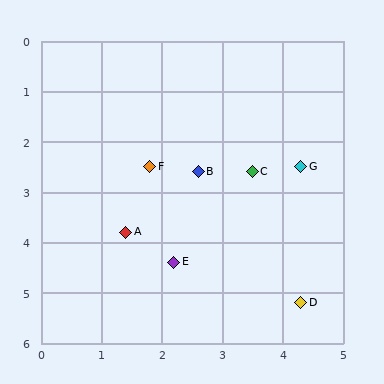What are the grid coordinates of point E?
Point E is at approximately (2.2, 4.4).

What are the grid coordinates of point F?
Point F is at approximately (1.8, 2.5).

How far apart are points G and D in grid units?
Points G and D are about 2.7 grid units apart.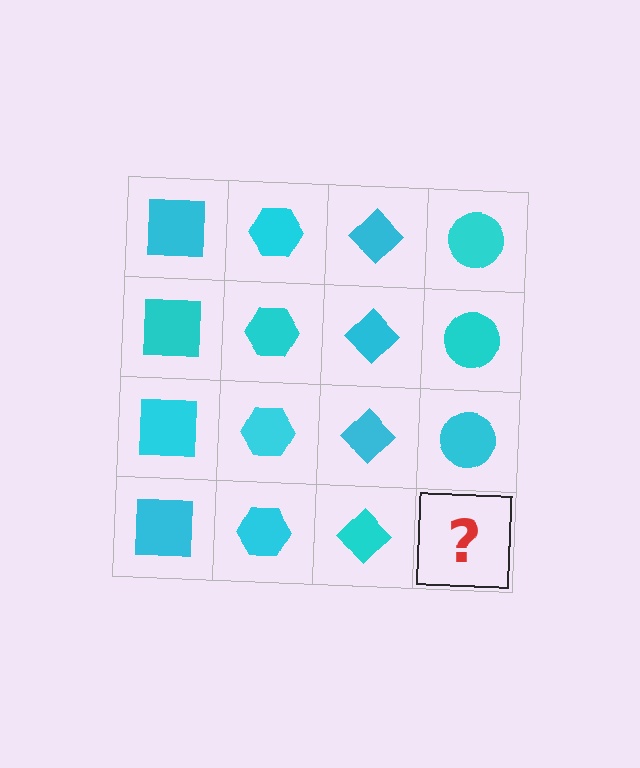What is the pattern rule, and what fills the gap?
The rule is that each column has a consistent shape. The gap should be filled with a cyan circle.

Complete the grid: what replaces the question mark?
The question mark should be replaced with a cyan circle.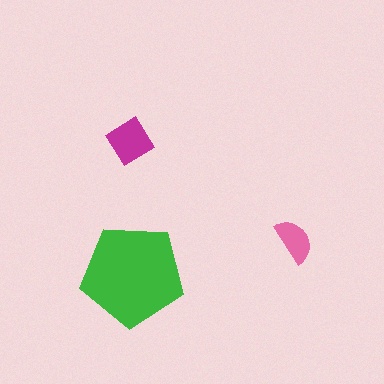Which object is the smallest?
The pink semicircle.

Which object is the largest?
The green pentagon.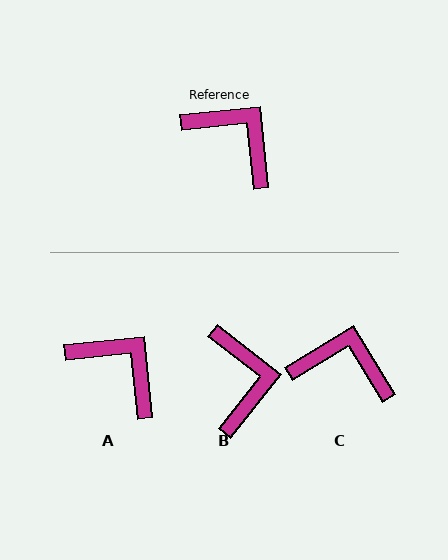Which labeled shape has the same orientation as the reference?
A.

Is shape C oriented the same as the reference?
No, it is off by about 26 degrees.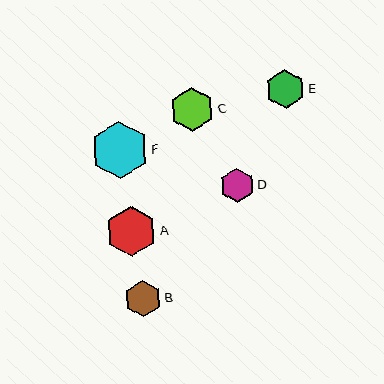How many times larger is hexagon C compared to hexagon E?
Hexagon C is approximately 1.1 times the size of hexagon E.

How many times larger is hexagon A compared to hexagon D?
Hexagon A is approximately 1.5 times the size of hexagon D.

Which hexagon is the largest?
Hexagon F is the largest with a size of approximately 57 pixels.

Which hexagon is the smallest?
Hexagon D is the smallest with a size of approximately 34 pixels.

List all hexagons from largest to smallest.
From largest to smallest: F, A, C, E, B, D.